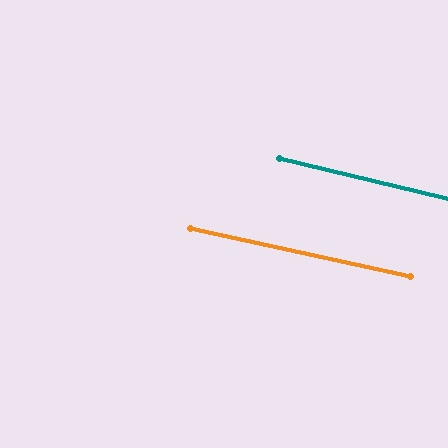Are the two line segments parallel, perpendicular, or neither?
Parallel — their directions differ by only 0.7°.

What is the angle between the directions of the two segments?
Approximately 1 degree.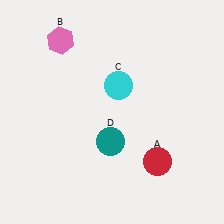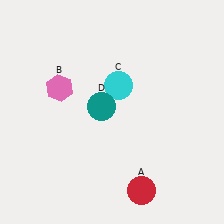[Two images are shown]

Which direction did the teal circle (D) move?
The teal circle (D) moved up.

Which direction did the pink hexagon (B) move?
The pink hexagon (B) moved down.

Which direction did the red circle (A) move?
The red circle (A) moved down.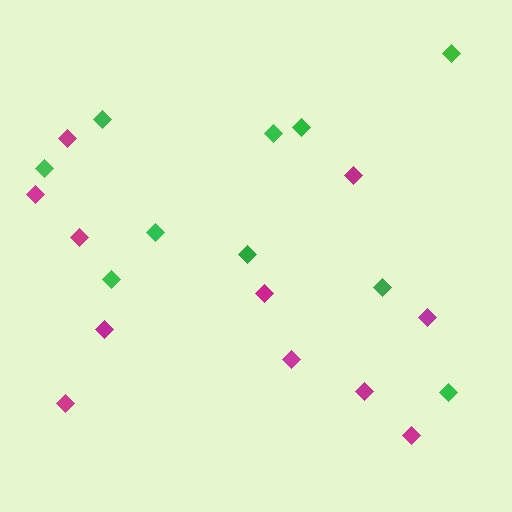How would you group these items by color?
There are 2 groups: one group of green diamonds (10) and one group of magenta diamonds (11).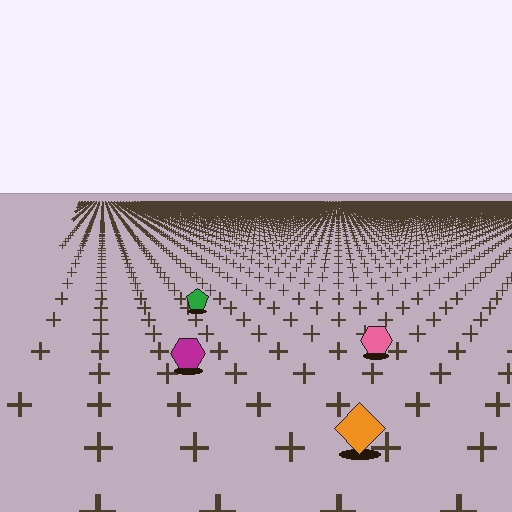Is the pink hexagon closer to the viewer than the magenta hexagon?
No. The magenta hexagon is closer — you can tell from the texture gradient: the ground texture is coarser near it.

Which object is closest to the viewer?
The orange diamond is closest. The texture marks near it are larger and more spread out.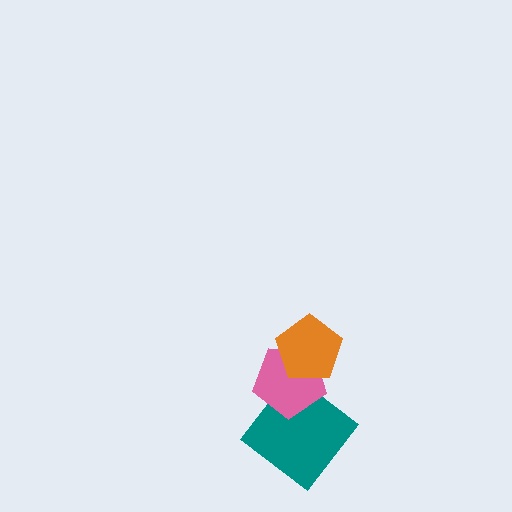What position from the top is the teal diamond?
The teal diamond is 3rd from the top.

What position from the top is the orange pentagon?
The orange pentagon is 1st from the top.